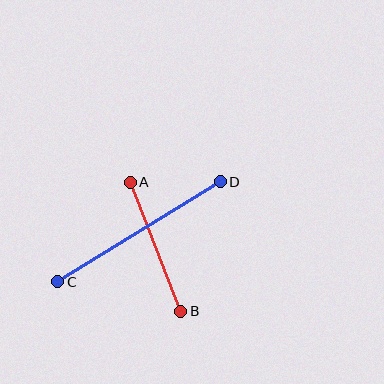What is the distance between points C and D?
The distance is approximately 191 pixels.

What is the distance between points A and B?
The distance is approximately 139 pixels.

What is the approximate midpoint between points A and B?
The midpoint is at approximately (156, 247) pixels.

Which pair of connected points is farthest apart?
Points C and D are farthest apart.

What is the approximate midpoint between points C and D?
The midpoint is at approximately (139, 232) pixels.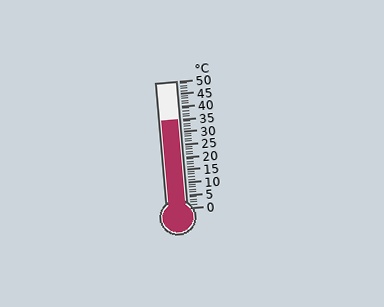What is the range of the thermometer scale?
The thermometer scale ranges from 0°C to 50°C.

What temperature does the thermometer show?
The thermometer shows approximately 35°C.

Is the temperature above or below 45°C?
The temperature is below 45°C.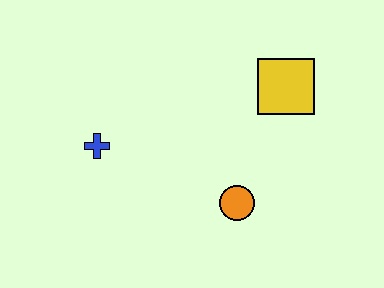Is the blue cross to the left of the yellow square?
Yes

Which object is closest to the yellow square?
The orange circle is closest to the yellow square.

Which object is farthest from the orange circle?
The blue cross is farthest from the orange circle.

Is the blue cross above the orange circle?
Yes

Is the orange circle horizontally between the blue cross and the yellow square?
Yes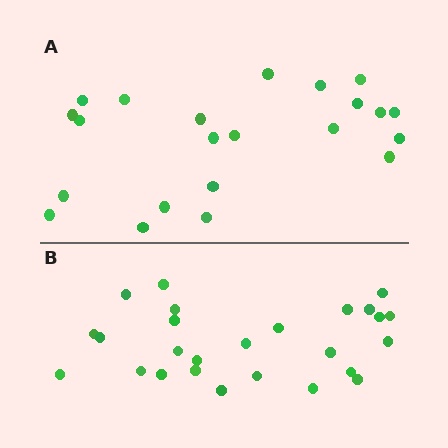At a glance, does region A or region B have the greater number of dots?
Region B (the bottom region) has more dots.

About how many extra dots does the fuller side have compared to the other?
Region B has about 4 more dots than region A.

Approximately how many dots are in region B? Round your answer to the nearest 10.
About 30 dots. (The exact count is 26, which rounds to 30.)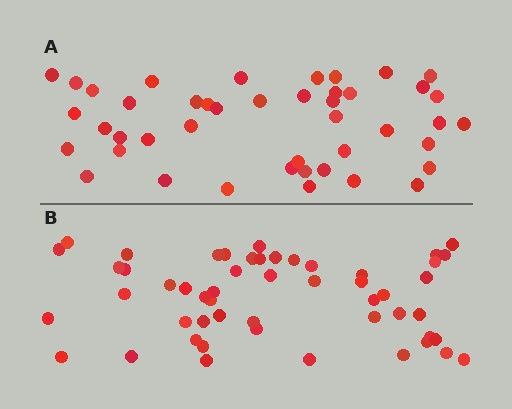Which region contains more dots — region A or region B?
Region B (the bottom region) has more dots.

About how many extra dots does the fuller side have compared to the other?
Region B has roughly 8 or so more dots than region A.